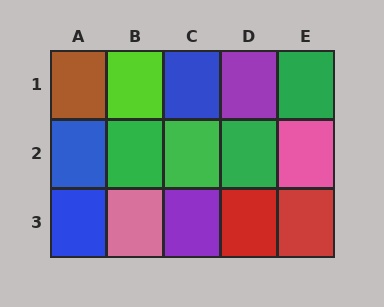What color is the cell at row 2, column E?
Pink.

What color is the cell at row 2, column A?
Blue.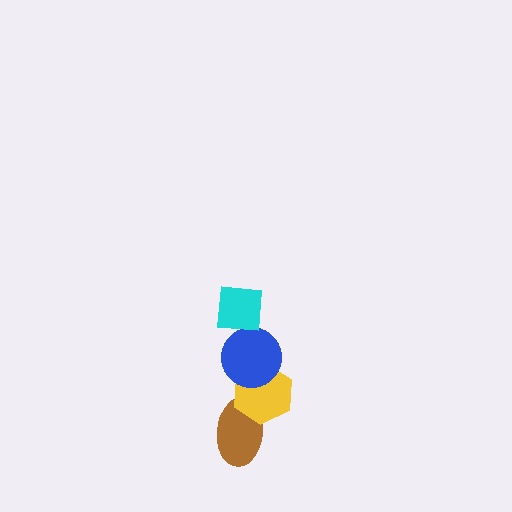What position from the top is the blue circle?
The blue circle is 2nd from the top.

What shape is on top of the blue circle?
The cyan square is on top of the blue circle.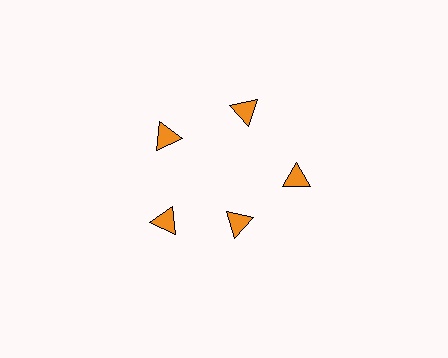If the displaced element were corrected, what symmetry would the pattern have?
It would have 5-fold rotational symmetry — the pattern would map onto itself every 72 degrees.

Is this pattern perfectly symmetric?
No. The 5 orange triangles are arranged in a ring, but one element near the 5 o'clock position is pulled inward toward the center, breaking the 5-fold rotational symmetry.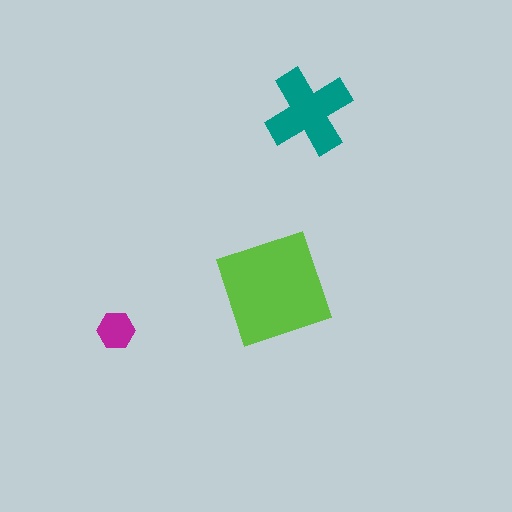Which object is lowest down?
The magenta hexagon is bottommost.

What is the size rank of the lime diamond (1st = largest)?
1st.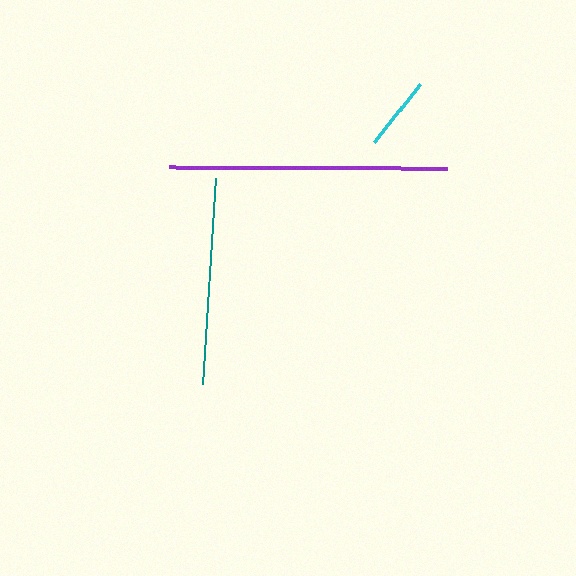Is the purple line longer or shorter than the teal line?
The purple line is longer than the teal line.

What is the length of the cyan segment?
The cyan segment is approximately 74 pixels long.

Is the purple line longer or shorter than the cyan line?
The purple line is longer than the cyan line.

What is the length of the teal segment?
The teal segment is approximately 207 pixels long.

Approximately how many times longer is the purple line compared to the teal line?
The purple line is approximately 1.3 times the length of the teal line.